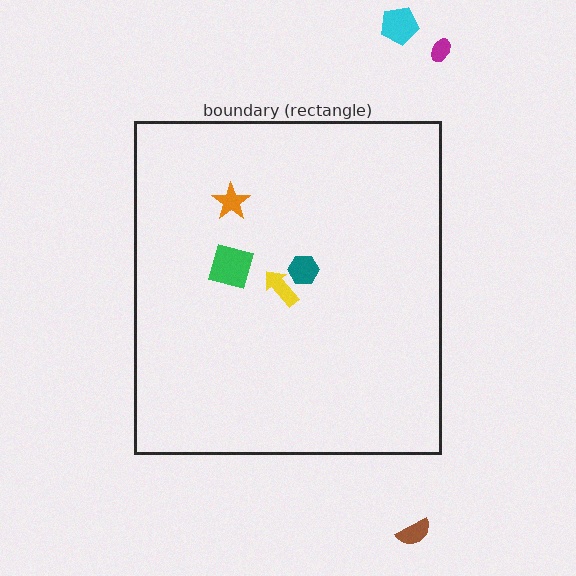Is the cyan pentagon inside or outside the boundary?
Outside.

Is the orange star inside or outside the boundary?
Inside.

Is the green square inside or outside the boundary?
Inside.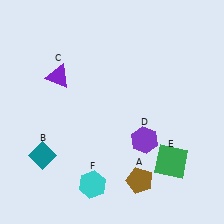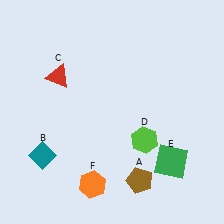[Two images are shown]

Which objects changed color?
C changed from purple to red. D changed from purple to lime. F changed from cyan to orange.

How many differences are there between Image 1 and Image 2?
There are 3 differences between the two images.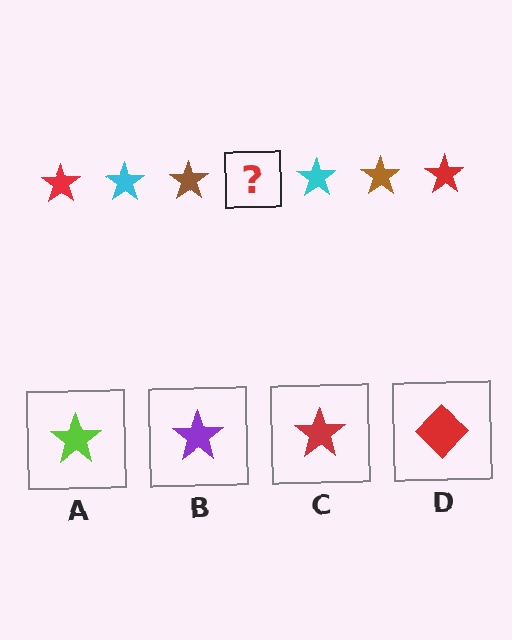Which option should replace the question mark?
Option C.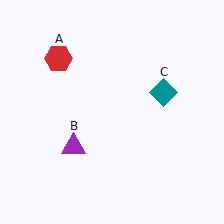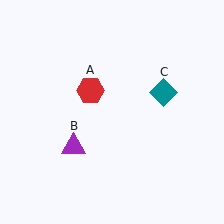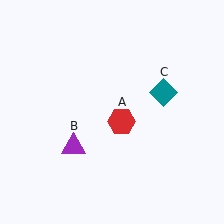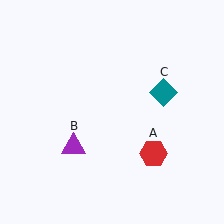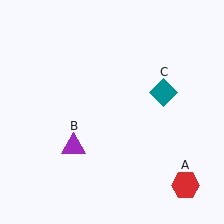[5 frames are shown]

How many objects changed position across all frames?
1 object changed position: red hexagon (object A).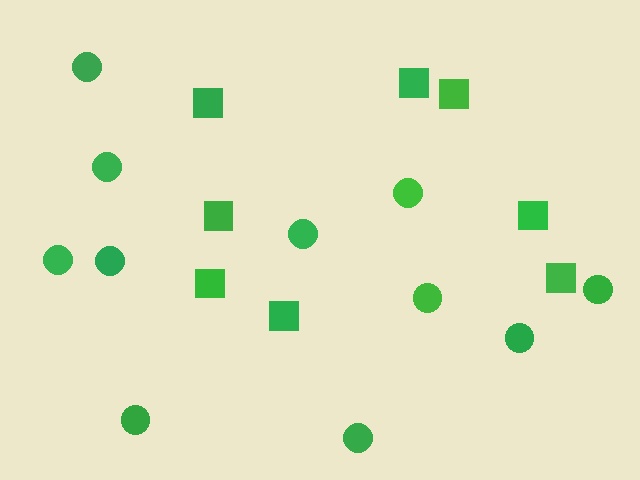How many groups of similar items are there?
There are 2 groups: one group of squares (8) and one group of circles (11).